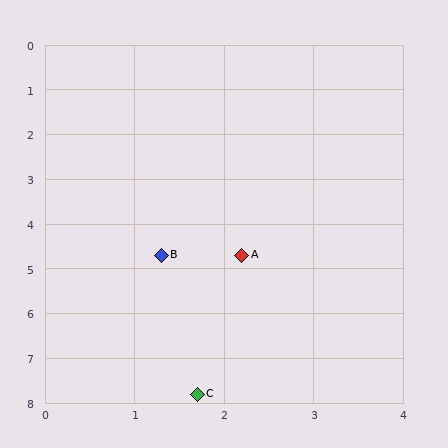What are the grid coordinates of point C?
Point C is at approximately (1.7, 7.8).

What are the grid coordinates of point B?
Point B is at approximately (1.3, 4.7).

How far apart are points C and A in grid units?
Points C and A are about 3.1 grid units apart.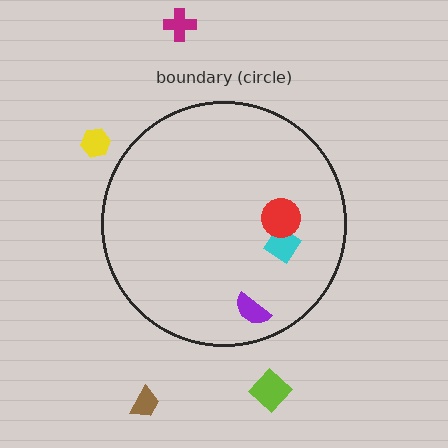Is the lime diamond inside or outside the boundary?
Outside.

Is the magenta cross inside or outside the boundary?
Outside.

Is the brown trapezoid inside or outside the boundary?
Outside.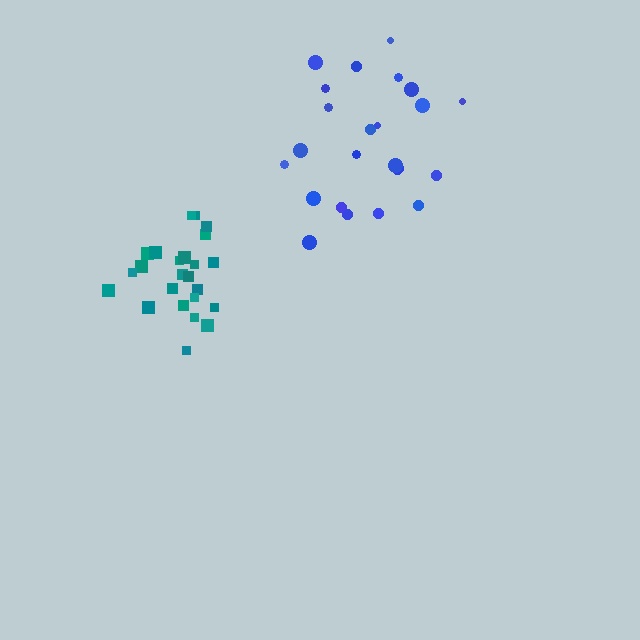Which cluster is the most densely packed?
Teal.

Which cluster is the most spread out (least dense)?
Blue.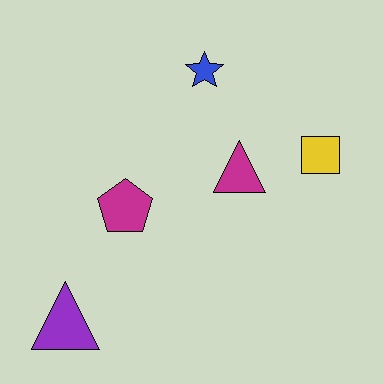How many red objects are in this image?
There are no red objects.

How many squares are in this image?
There is 1 square.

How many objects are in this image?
There are 5 objects.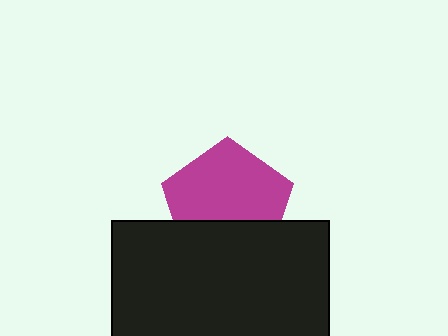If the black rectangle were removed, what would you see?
You would see the complete magenta pentagon.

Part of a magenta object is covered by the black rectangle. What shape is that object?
It is a pentagon.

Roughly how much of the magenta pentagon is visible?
Most of it is visible (roughly 65%).